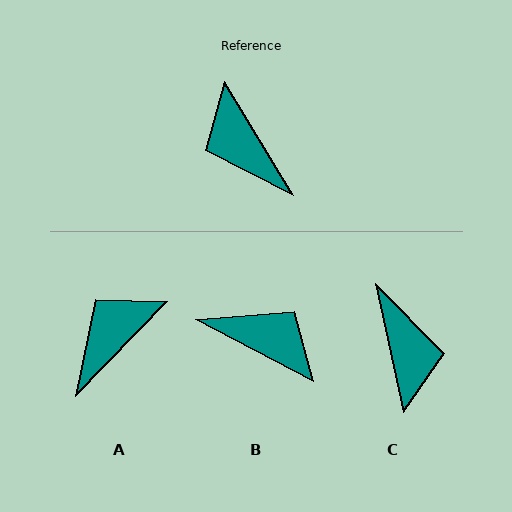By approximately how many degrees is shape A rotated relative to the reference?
Approximately 75 degrees clockwise.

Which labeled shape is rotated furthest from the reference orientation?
C, about 161 degrees away.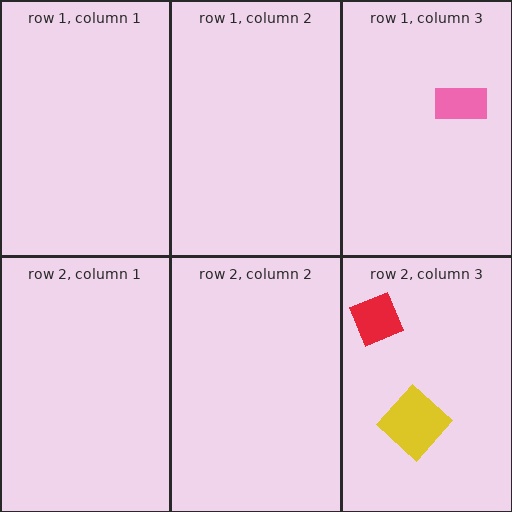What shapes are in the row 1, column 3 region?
The pink rectangle.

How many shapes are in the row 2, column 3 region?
2.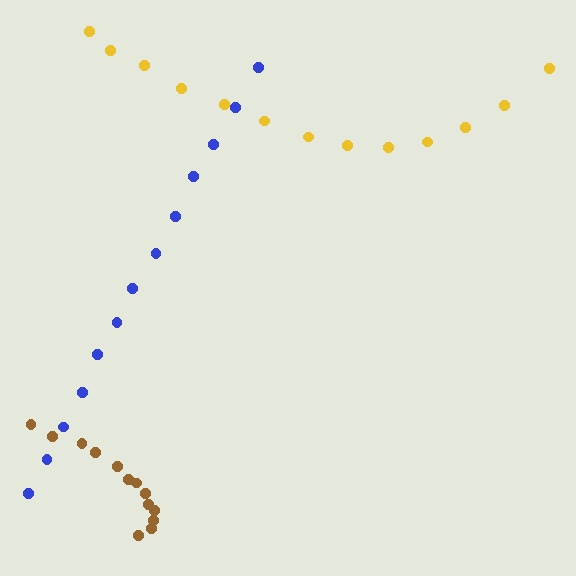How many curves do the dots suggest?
There are 3 distinct paths.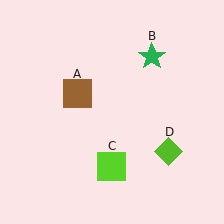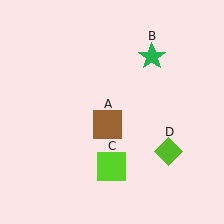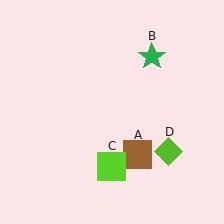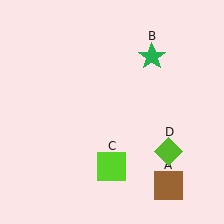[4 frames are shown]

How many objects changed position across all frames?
1 object changed position: brown square (object A).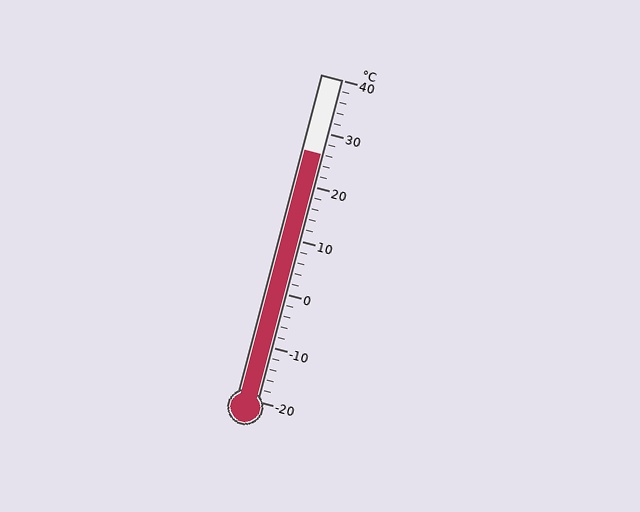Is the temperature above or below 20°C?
The temperature is above 20°C.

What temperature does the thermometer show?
The thermometer shows approximately 26°C.